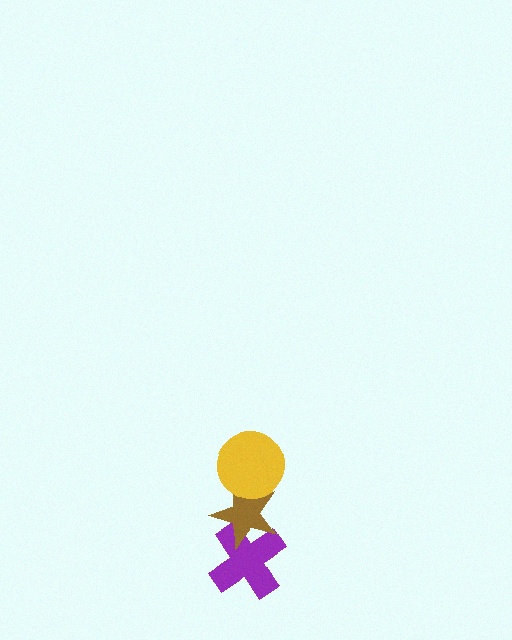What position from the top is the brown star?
The brown star is 2nd from the top.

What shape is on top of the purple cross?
The brown star is on top of the purple cross.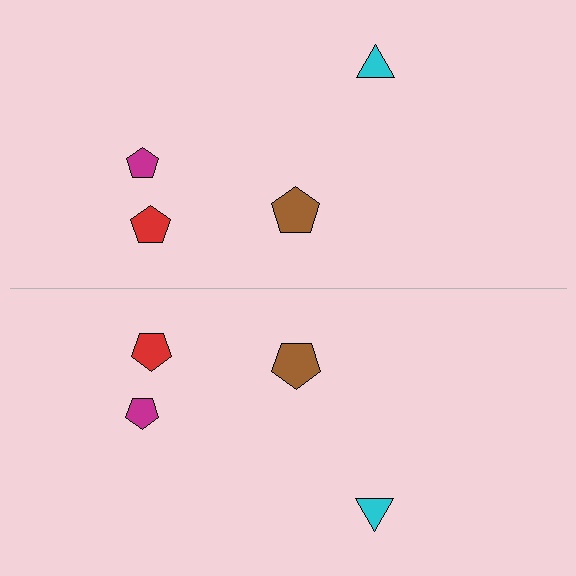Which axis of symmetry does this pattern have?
The pattern has a horizontal axis of symmetry running through the center of the image.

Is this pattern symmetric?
Yes, this pattern has bilateral (reflection) symmetry.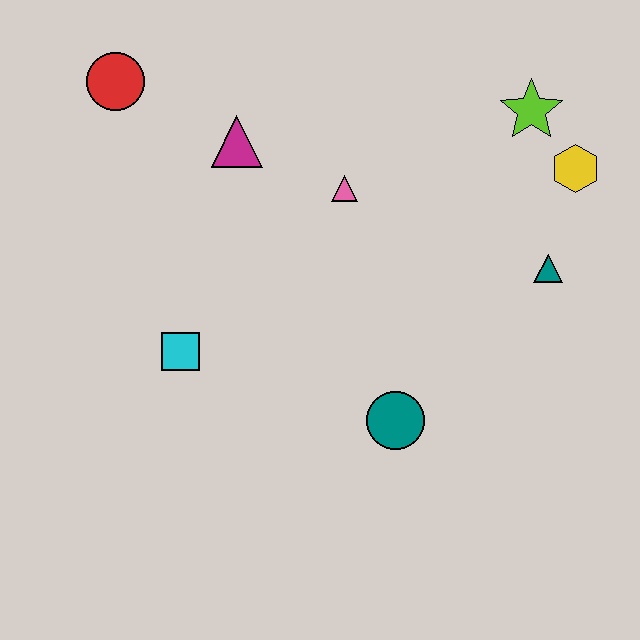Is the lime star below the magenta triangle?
No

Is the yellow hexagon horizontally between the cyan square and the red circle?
No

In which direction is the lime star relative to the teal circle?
The lime star is above the teal circle.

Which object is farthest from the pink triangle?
The red circle is farthest from the pink triangle.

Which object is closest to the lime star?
The yellow hexagon is closest to the lime star.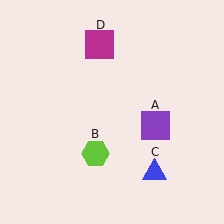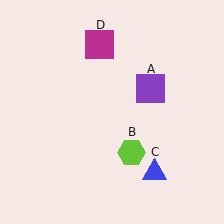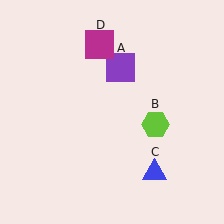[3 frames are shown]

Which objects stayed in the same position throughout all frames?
Blue triangle (object C) and magenta square (object D) remained stationary.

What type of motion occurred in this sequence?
The purple square (object A), lime hexagon (object B) rotated counterclockwise around the center of the scene.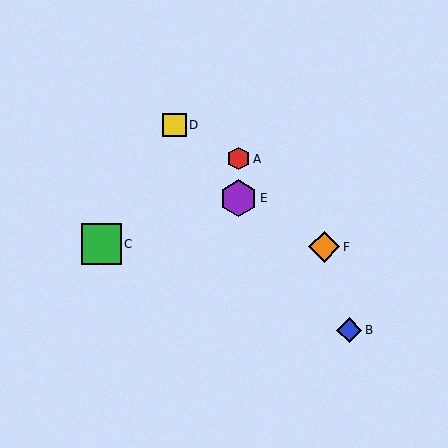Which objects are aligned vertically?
Objects A, E are aligned vertically.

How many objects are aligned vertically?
2 objects (A, E) are aligned vertically.